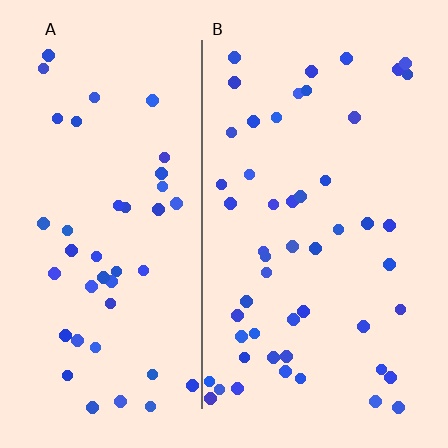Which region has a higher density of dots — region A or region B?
B (the right).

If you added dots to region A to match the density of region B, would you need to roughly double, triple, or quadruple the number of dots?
Approximately double.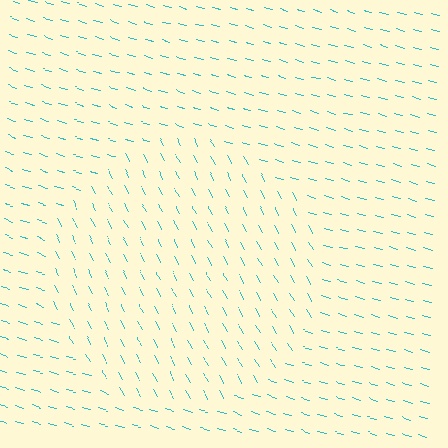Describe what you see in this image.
The image is filled with small cyan line segments. A circle region in the image has lines oriented differently from the surrounding lines, creating a visible texture boundary.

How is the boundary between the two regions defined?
The boundary is defined purely by a change in line orientation (approximately 45 degrees difference). All lines are the same color and thickness.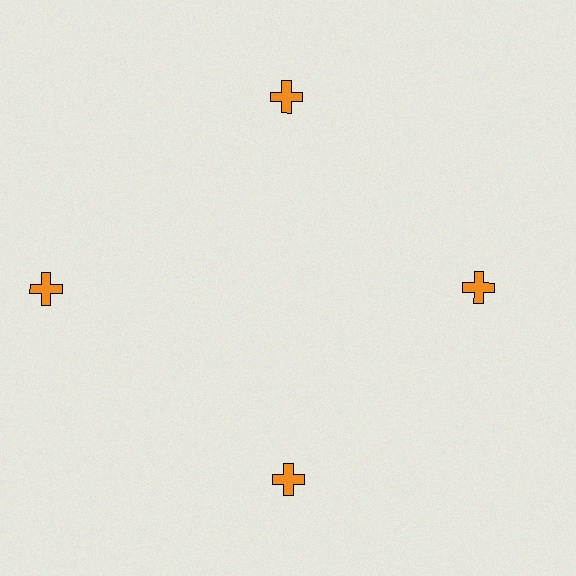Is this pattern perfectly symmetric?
No. The 4 orange crosses are arranged in a ring, but one element near the 9 o'clock position is pushed outward from the center, breaking the 4-fold rotational symmetry.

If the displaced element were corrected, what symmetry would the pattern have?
It would have 4-fold rotational symmetry — the pattern would map onto itself every 90 degrees.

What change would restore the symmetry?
The symmetry would be restored by moving it inward, back onto the ring so that all 4 crosses sit at equal angles and equal distance from the center.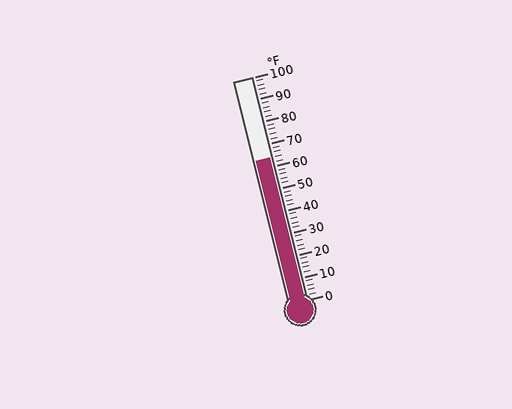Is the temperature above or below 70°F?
The temperature is below 70°F.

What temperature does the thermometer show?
The thermometer shows approximately 64°F.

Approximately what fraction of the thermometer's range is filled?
The thermometer is filled to approximately 65% of its range.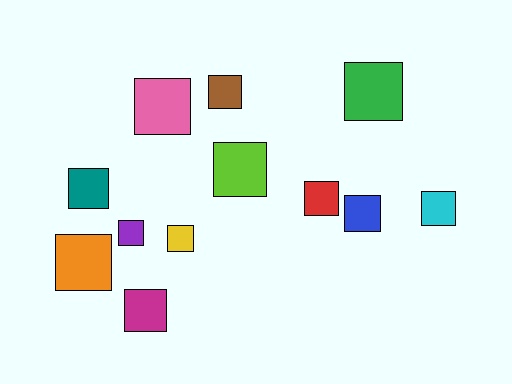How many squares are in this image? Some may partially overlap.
There are 12 squares.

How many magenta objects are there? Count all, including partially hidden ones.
There is 1 magenta object.